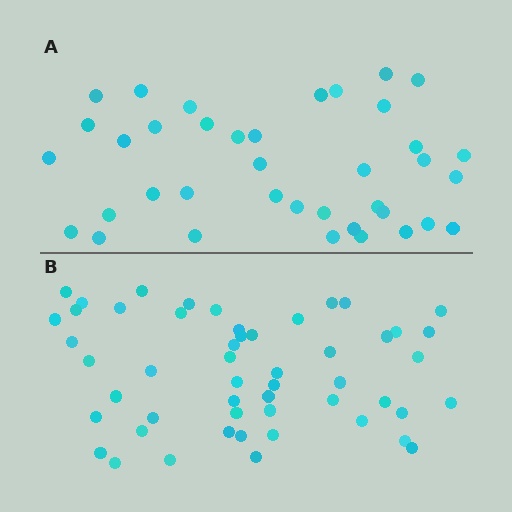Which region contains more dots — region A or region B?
Region B (the bottom region) has more dots.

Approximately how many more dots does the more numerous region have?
Region B has approximately 15 more dots than region A.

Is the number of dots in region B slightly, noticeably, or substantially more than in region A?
Region B has noticeably more, but not dramatically so. The ratio is roughly 1.4 to 1.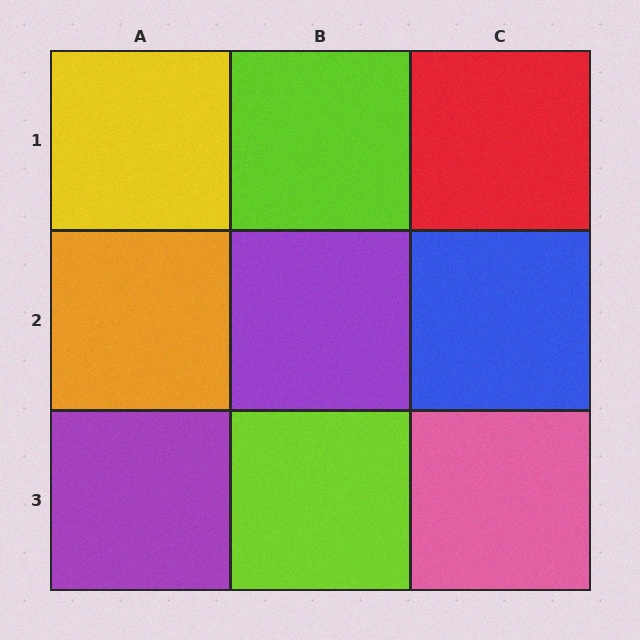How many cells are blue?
1 cell is blue.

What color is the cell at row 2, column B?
Purple.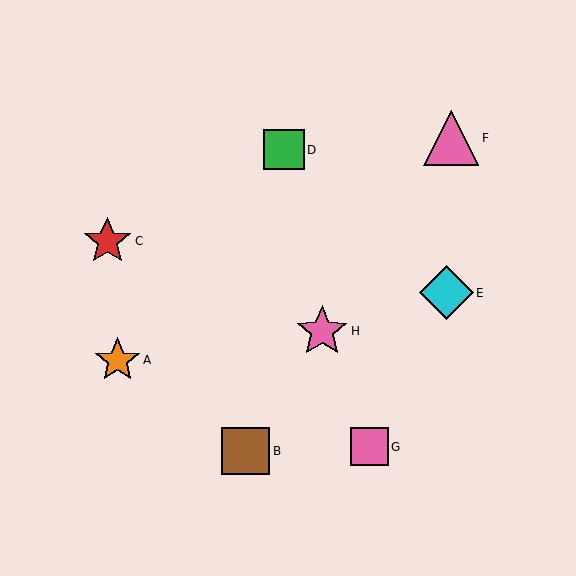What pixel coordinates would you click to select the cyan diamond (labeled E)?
Click at (446, 293) to select the cyan diamond E.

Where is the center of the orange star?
The center of the orange star is at (118, 360).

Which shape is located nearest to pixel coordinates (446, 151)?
The pink triangle (labeled F) at (451, 138) is nearest to that location.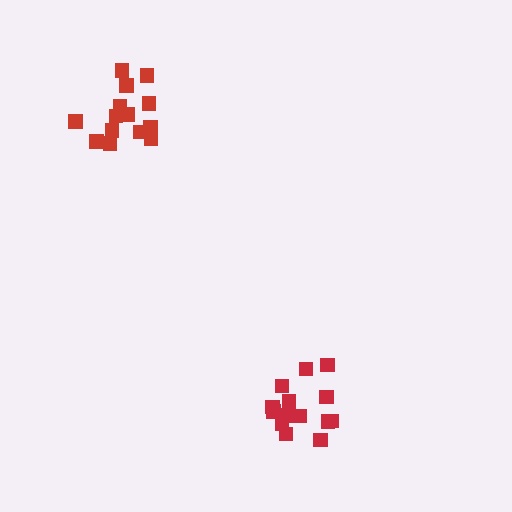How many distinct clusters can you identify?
There are 2 distinct clusters.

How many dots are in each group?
Group 1: 15 dots, Group 2: 14 dots (29 total).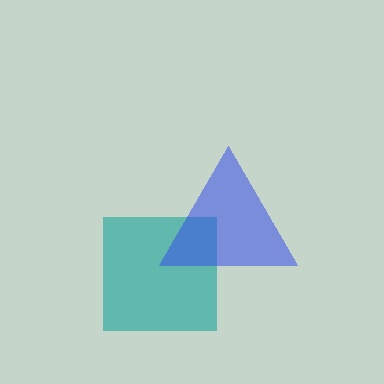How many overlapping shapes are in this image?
There are 2 overlapping shapes in the image.